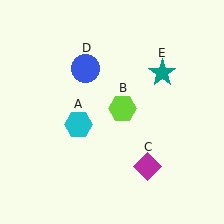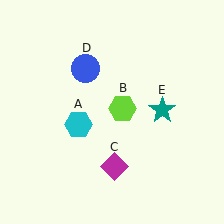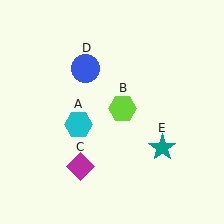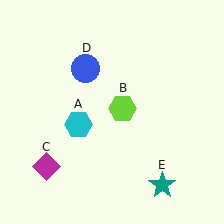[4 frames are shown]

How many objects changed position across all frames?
2 objects changed position: magenta diamond (object C), teal star (object E).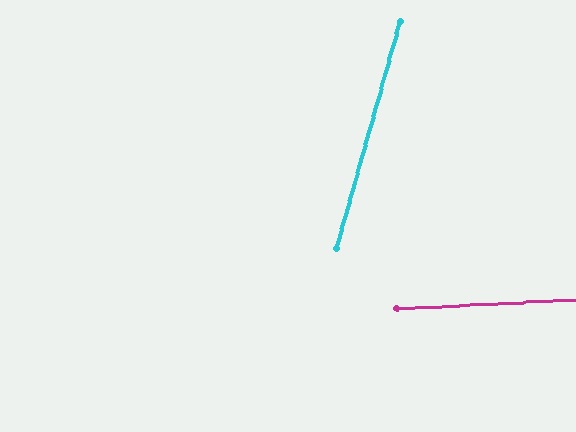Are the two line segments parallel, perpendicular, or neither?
Neither parallel nor perpendicular — they differ by about 71°.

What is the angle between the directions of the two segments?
Approximately 71 degrees.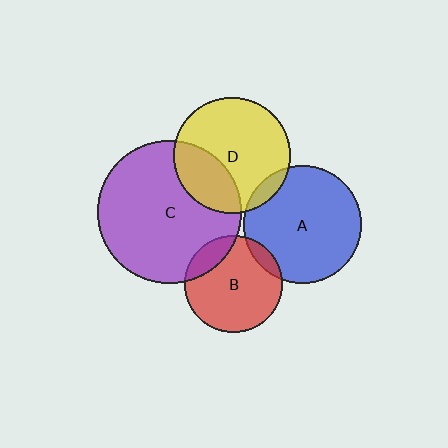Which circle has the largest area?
Circle C (purple).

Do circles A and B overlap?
Yes.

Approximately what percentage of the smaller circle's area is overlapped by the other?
Approximately 10%.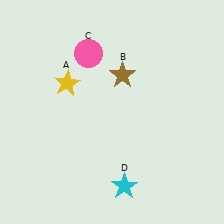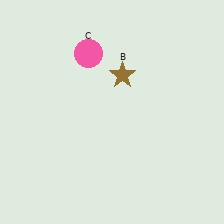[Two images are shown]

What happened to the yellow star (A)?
The yellow star (A) was removed in Image 2. It was in the top-left area of Image 1.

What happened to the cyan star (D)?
The cyan star (D) was removed in Image 2. It was in the bottom-right area of Image 1.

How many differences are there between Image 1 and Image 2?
There are 2 differences between the two images.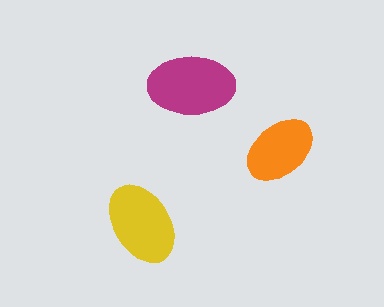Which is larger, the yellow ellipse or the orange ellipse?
The yellow one.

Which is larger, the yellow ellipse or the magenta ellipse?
The magenta one.